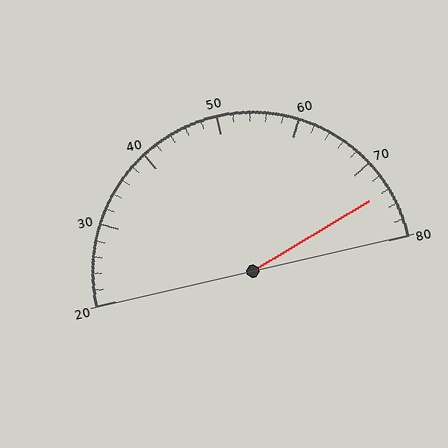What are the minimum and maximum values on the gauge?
The gauge ranges from 20 to 80.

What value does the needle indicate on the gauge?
The needle indicates approximately 74.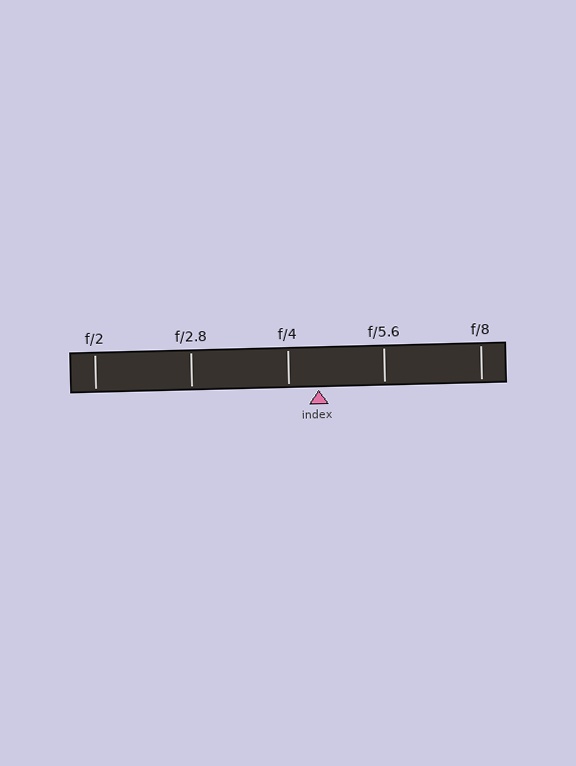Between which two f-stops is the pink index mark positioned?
The index mark is between f/4 and f/5.6.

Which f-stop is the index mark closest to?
The index mark is closest to f/4.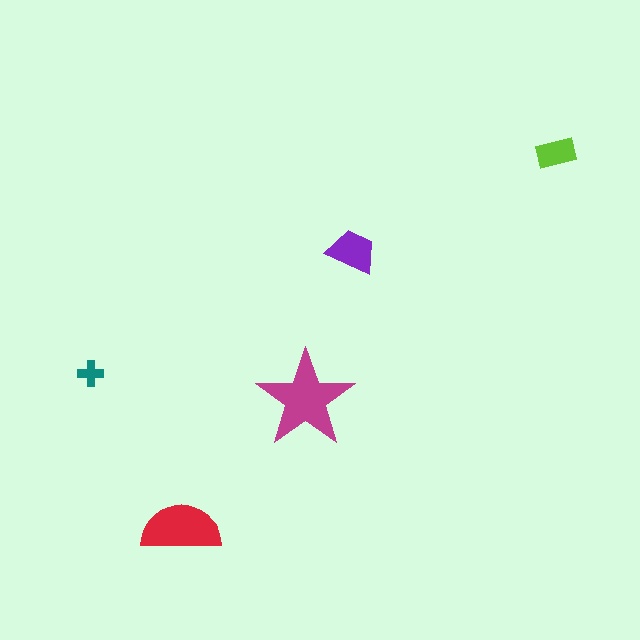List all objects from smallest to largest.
The teal cross, the lime rectangle, the purple trapezoid, the red semicircle, the magenta star.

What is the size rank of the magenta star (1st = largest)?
1st.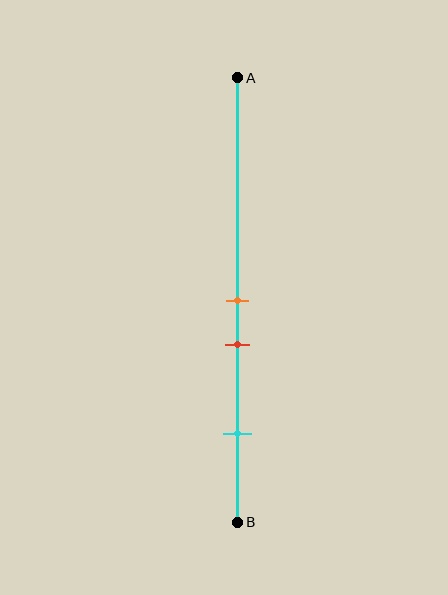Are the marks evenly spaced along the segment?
No, the marks are not evenly spaced.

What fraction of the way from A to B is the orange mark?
The orange mark is approximately 50% (0.5) of the way from A to B.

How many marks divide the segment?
There are 3 marks dividing the segment.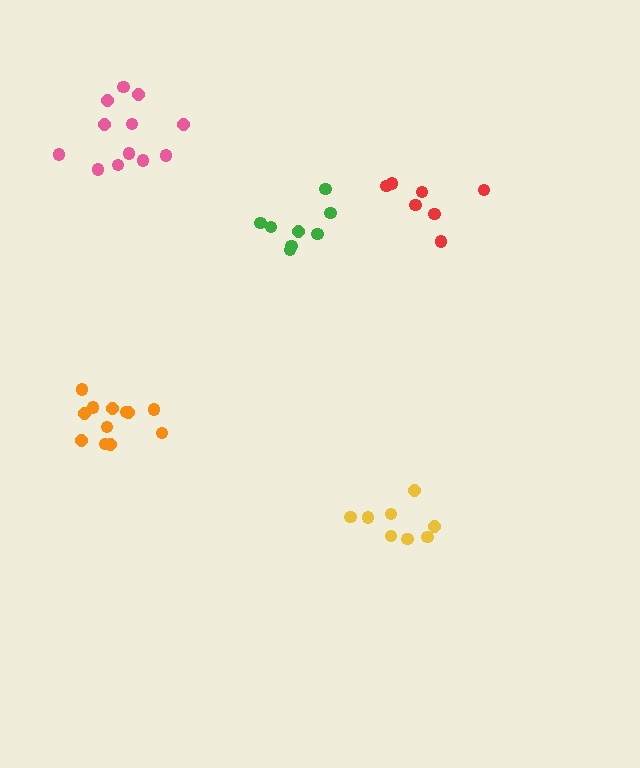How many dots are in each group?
Group 1: 12 dots, Group 2: 8 dots, Group 3: 12 dots, Group 4: 7 dots, Group 5: 8 dots (47 total).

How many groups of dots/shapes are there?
There are 5 groups.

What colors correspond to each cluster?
The clusters are colored: orange, green, pink, red, yellow.